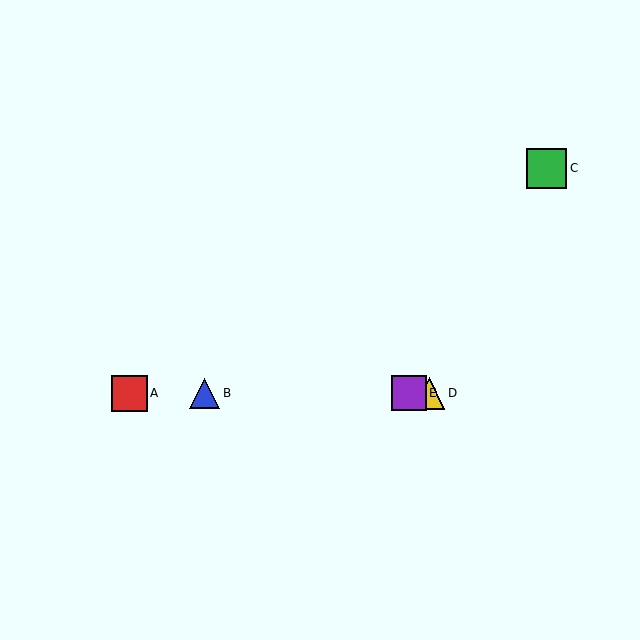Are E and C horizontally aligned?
No, E is at y≈393 and C is at y≈168.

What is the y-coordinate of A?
Object A is at y≈393.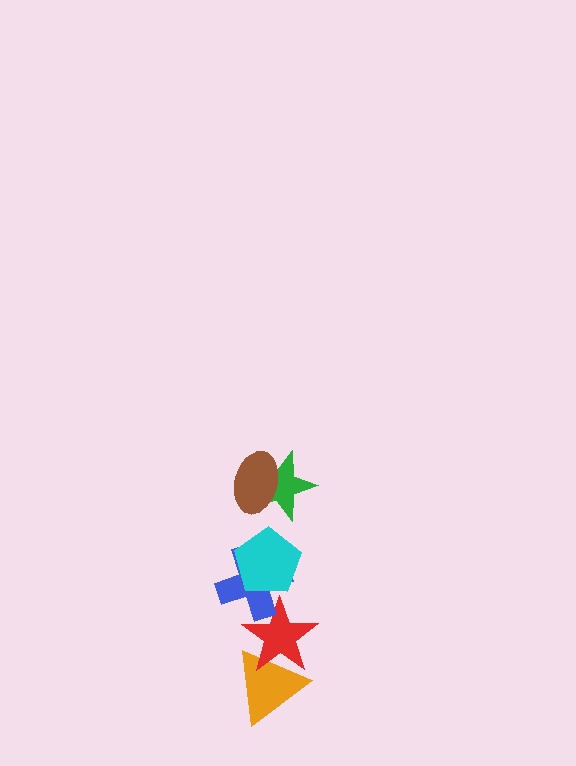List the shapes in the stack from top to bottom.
From top to bottom: the brown ellipse, the green star, the cyan pentagon, the blue cross, the red star, the orange triangle.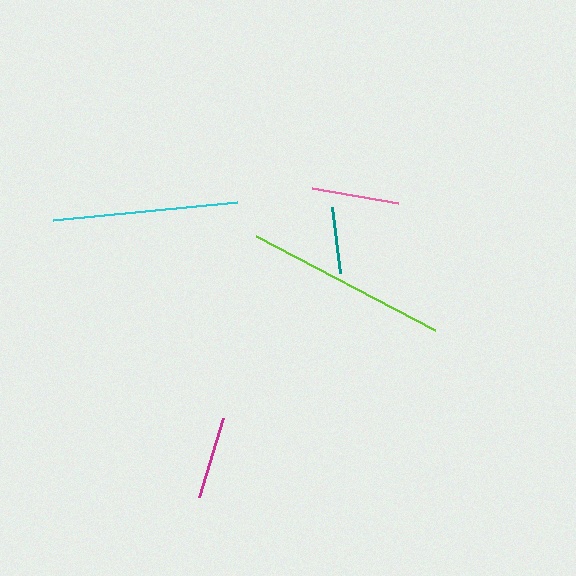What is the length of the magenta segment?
The magenta segment is approximately 82 pixels long.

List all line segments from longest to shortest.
From longest to shortest: lime, cyan, pink, magenta, teal.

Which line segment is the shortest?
The teal line is the shortest at approximately 66 pixels.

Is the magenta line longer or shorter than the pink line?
The pink line is longer than the magenta line.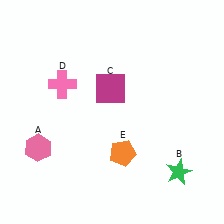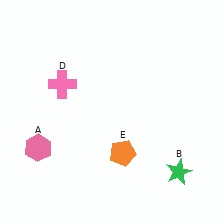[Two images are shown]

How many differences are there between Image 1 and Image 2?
There is 1 difference between the two images.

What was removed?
The magenta square (C) was removed in Image 2.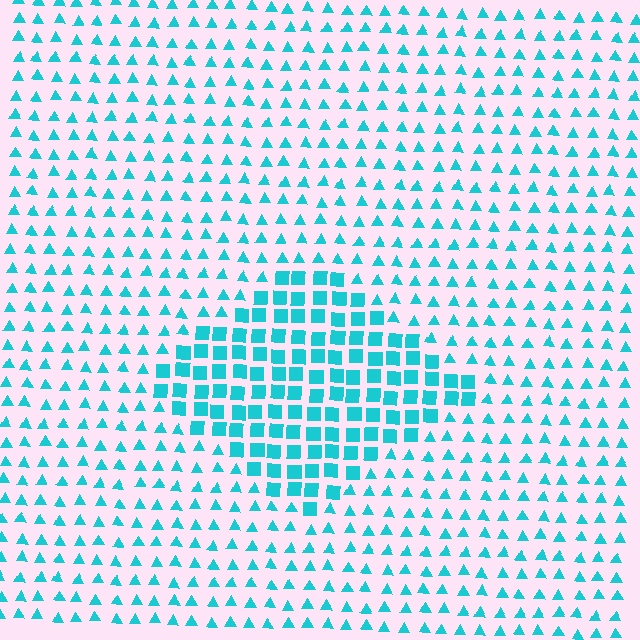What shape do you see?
I see a diamond.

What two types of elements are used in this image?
The image uses squares inside the diamond region and triangles outside it.